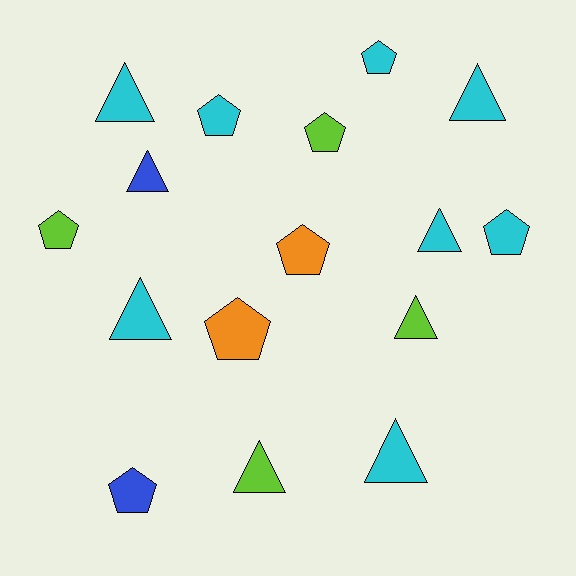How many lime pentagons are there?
There are 2 lime pentagons.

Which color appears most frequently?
Cyan, with 8 objects.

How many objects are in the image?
There are 16 objects.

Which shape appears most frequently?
Triangle, with 8 objects.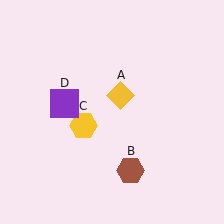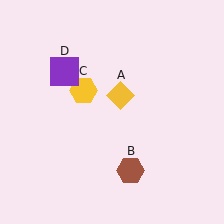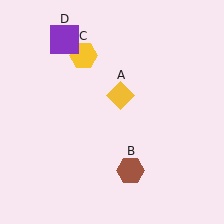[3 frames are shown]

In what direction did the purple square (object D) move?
The purple square (object D) moved up.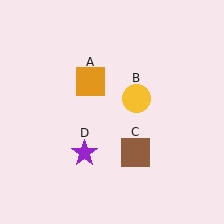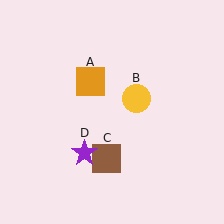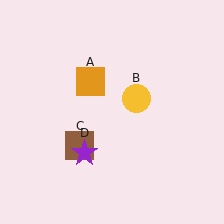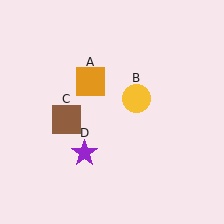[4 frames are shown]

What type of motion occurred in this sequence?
The brown square (object C) rotated clockwise around the center of the scene.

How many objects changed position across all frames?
1 object changed position: brown square (object C).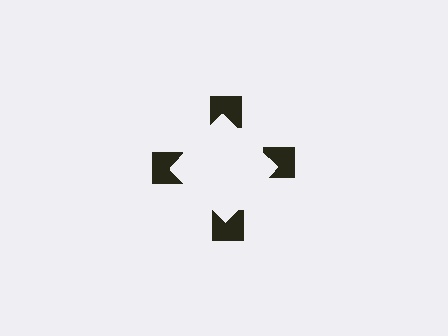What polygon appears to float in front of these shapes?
An illusory square — its edges are inferred from the aligned wedge cuts in the notched squares, not physically drawn.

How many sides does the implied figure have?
4 sides.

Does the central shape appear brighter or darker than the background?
It typically appears slightly brighter than the background, even though no actual brightness change is drawn.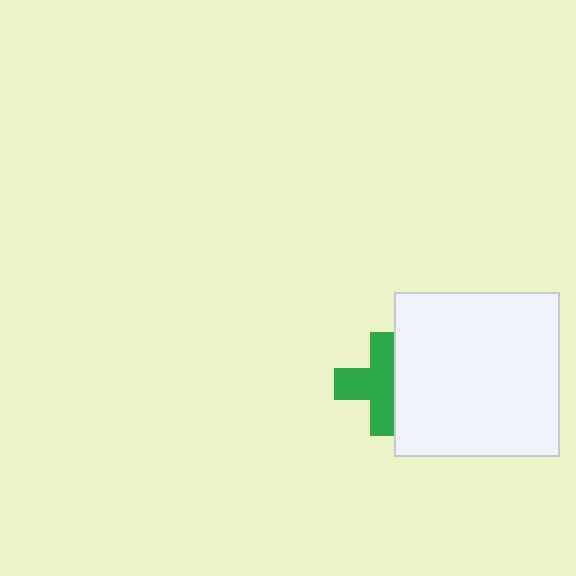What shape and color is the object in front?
The object in front is a white square.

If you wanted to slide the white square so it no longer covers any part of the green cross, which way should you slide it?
Slide it right — that is the most direct way to separate the two shapes.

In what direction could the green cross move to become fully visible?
The green cross could move left. That would shift it out from behind the white square entirely.